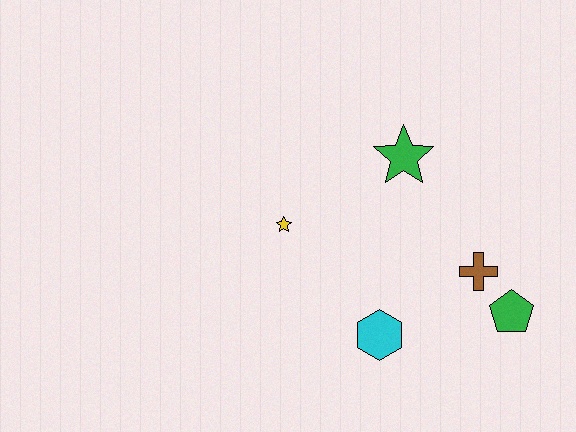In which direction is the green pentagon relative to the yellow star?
The green pentagon is to the right of the yellow star.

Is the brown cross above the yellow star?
No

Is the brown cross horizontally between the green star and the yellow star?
No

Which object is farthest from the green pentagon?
The yellow star is farthest from the green pentagon.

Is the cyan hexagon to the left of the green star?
Yes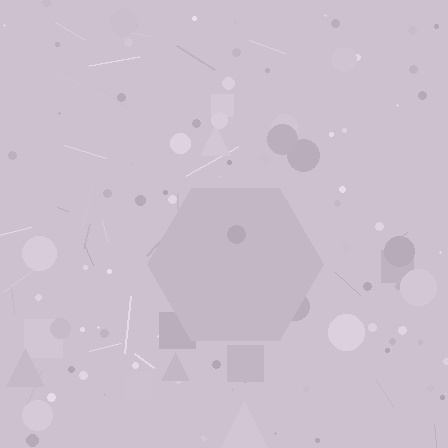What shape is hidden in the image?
A hexagon is hidden in the image.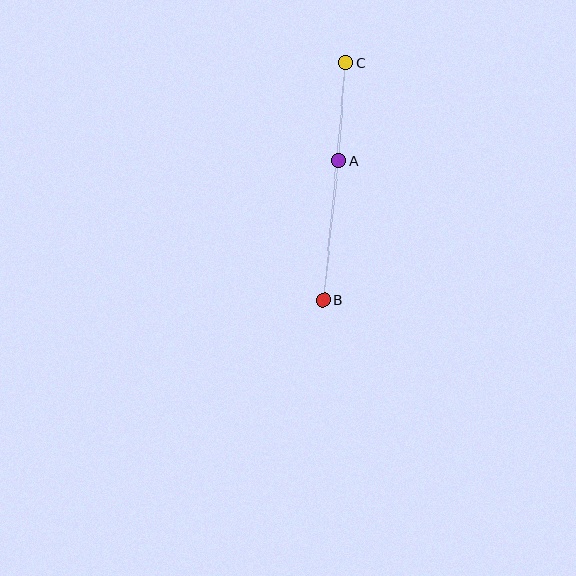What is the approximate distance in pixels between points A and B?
The distance between A and B is approximately 140 pixels.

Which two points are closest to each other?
Points A and C are closest to each other.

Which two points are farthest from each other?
Points B and C are farthest from each other.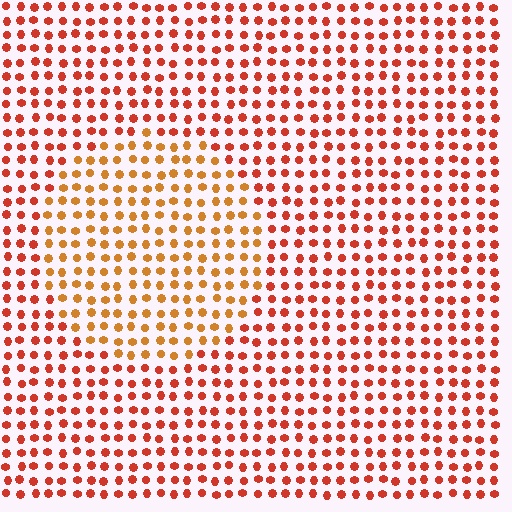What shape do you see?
I see a circle.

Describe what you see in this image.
The image is filled with small red elements in a uniform arrangement. A circle-shaped region is visible where the elements are tinted to a slightly different hue, forming a subtle color boundary.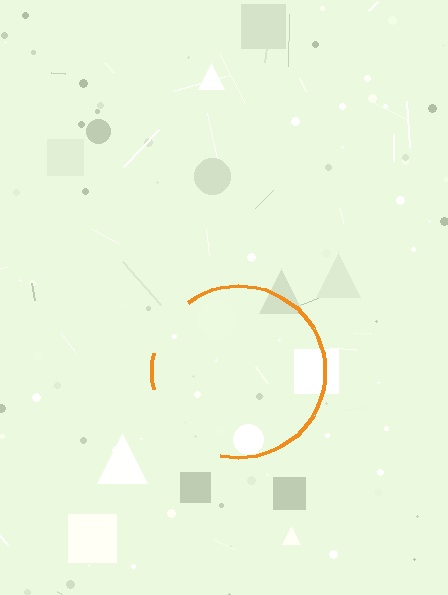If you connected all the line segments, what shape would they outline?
They would outline a circle.